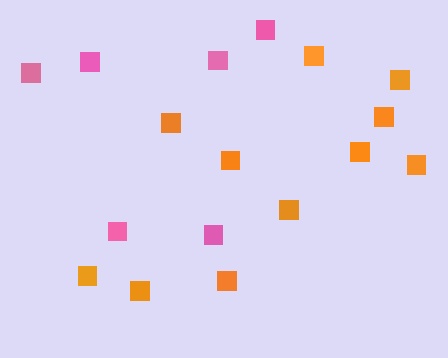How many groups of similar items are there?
There are 2 groups: one group of pink squares (6) and one group of orange squares (11).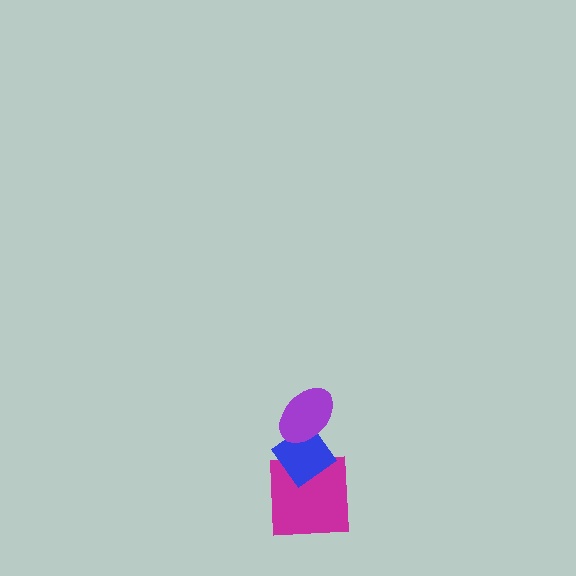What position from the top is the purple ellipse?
The purple ellipse is 1st from the top.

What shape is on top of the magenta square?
The blue diamond is on top of the magenta square.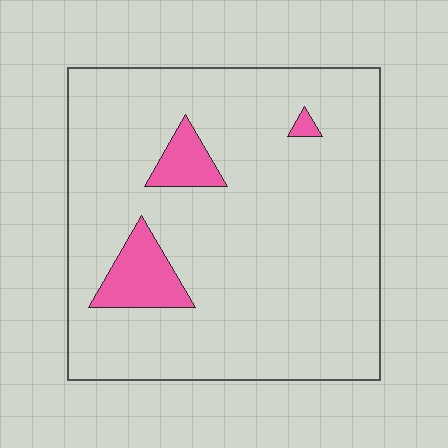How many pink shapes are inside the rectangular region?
3.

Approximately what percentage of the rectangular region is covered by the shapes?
Approximately 10%.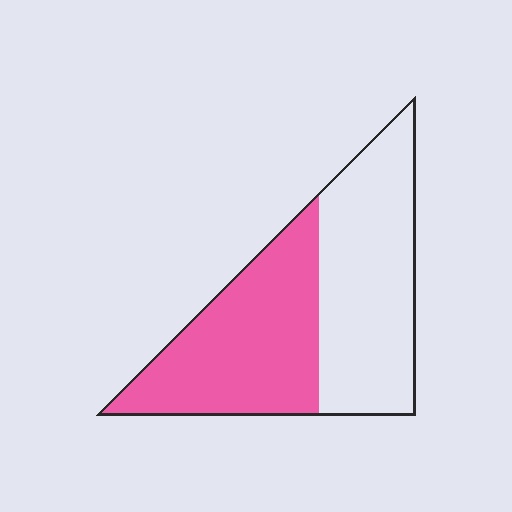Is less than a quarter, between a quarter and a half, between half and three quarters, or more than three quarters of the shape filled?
Between a quarter and a half.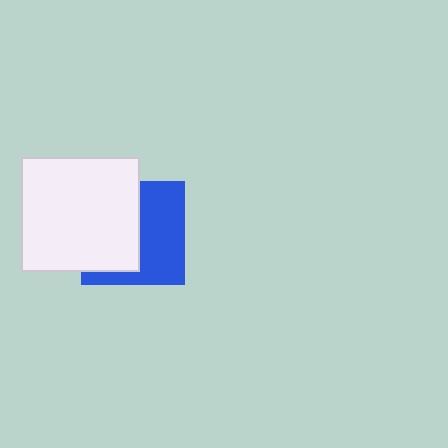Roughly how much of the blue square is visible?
About half of it is visible (roughly 52%).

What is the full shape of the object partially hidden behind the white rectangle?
The partially hidden object is a blue square.